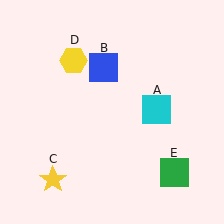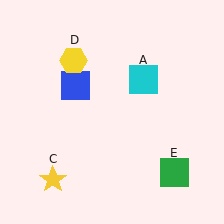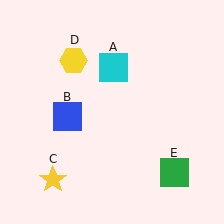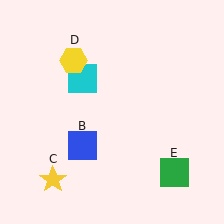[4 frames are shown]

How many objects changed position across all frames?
2 objects changed position: cyan square (object A), blue square (object B).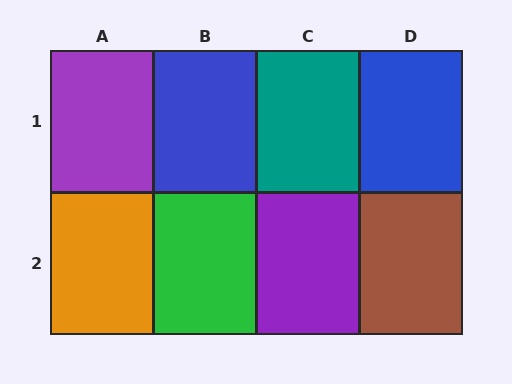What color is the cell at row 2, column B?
Green.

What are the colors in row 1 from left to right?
Purple, blue, teal, blue.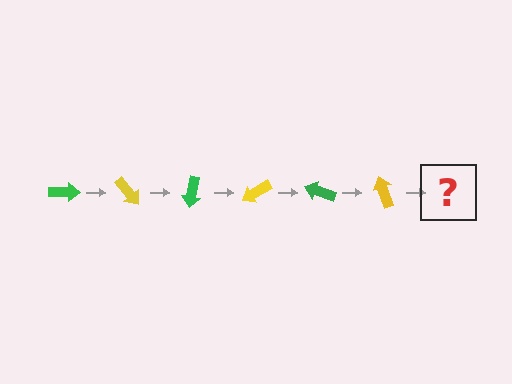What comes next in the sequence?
The next element should be a green arrow, rotated 300 degrees from the start.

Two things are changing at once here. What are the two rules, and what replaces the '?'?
The two rules are that it rotates 50 degrees each step and the color cycles through green and yellow. The '?' should be a green arrow, rotated 300 degrees from the start.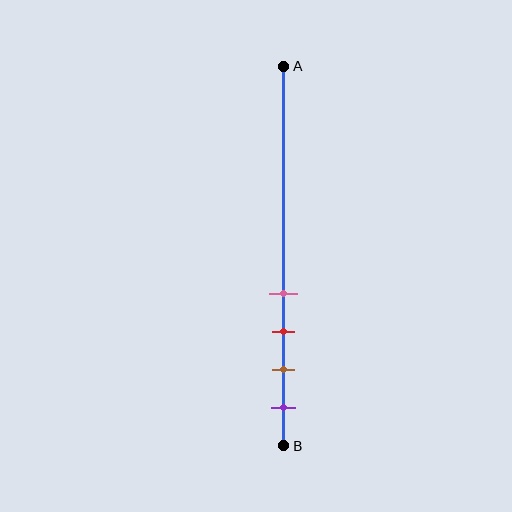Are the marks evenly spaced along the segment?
Yes, the marks are approximately evenly spaced.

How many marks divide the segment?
There are 4 marks dividing the segment.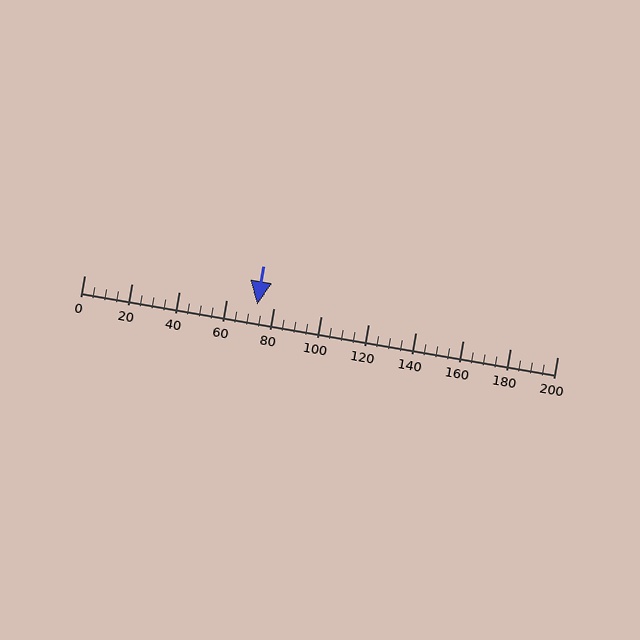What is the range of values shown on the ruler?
The ruler shows values from 0 to 200.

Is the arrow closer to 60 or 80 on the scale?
The arrow is closer to 80.